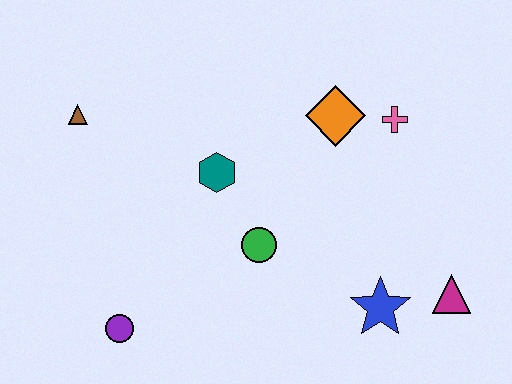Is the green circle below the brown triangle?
Yes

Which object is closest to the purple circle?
The green circle is closest to the purple circle.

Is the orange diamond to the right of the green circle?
Yes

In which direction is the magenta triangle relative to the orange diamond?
The magenta triangle is below the orange diamond.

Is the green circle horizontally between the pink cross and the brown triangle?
Yes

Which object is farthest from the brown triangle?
The magenta triangle is farthest from the brown triangle.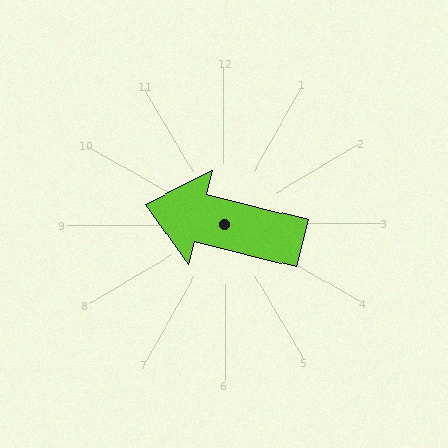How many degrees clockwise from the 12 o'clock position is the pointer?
Approximately 284 degrees.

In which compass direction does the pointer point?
West.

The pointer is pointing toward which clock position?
Roughly 9 o'clock.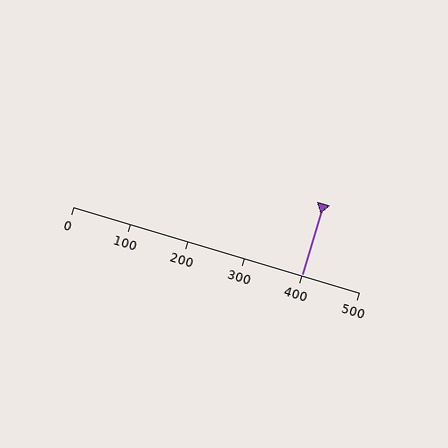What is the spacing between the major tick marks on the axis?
The major ticks are spaced 100 apart.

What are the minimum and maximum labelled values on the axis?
The axis runs from 0 to 500.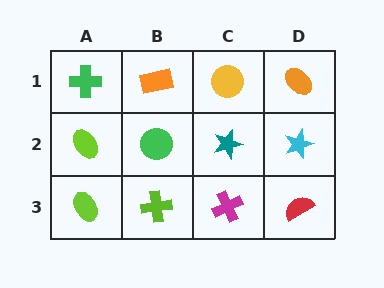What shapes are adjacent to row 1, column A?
A lime ellipse (row 2, column A), an orange rectangle (row 1, column B).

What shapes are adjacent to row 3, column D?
A cyan star (row 2, column D), a magenta cross (row 3, column C).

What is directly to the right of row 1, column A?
An orange rectangle.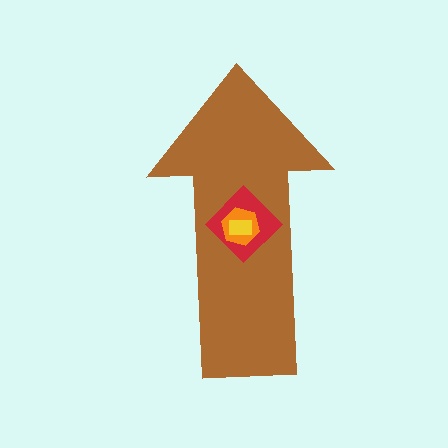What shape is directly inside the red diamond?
The orange hexagon.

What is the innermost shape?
The yellow rectangle.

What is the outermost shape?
The brown arrow.